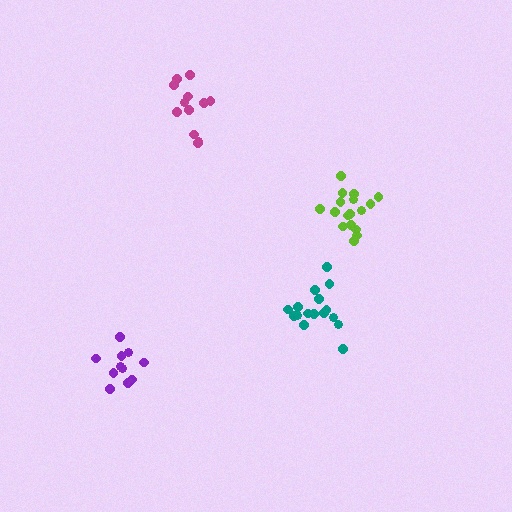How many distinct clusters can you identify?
There are 4 distinct clusters.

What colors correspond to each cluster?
The clusters are colored: purple, teal, magenta, lime.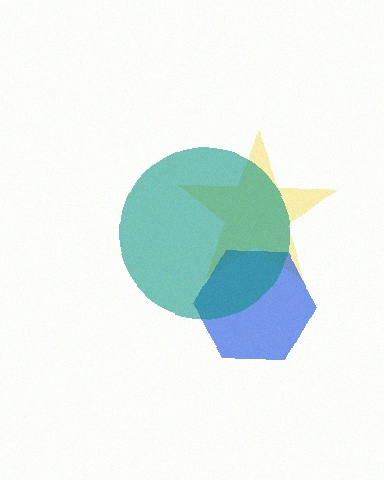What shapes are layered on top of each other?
The layered shapes are: a yellow star, a blue hexagon, a teal circle.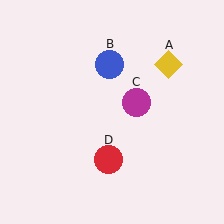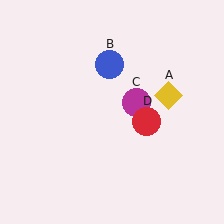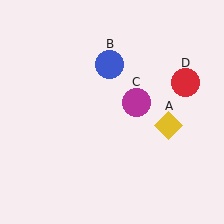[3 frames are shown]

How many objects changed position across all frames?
2 objects changed position: yellow diamond (object A), red circle (object D).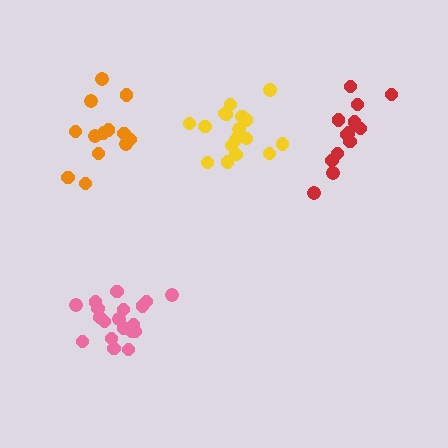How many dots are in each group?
Group 1: 13 dots, Group 2: 13 dots, Group 3: 19 dots, Group 4: 18 dots (63 total).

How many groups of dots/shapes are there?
There are 4 groups.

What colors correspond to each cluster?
The clusters are colored: red, orange, pink, yellow.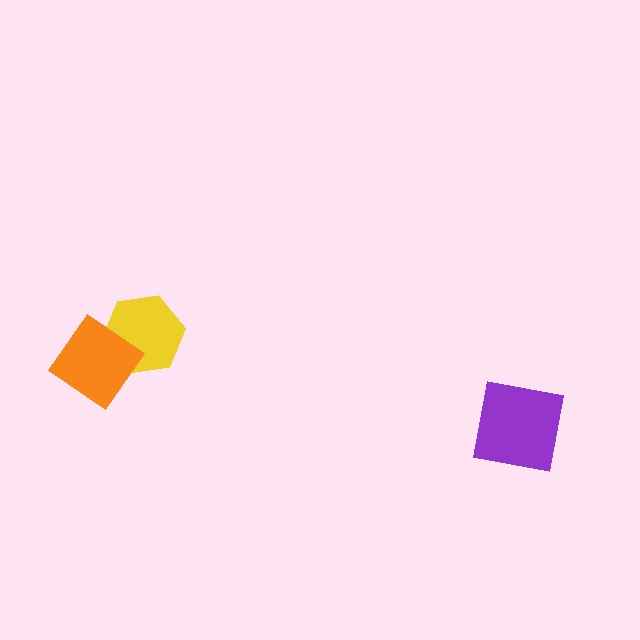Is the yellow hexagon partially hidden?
Yes, it is partially covered by another shape.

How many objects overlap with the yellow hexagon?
1 object overlaps with the yellow hexagon.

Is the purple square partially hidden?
No, no other shape covers it.